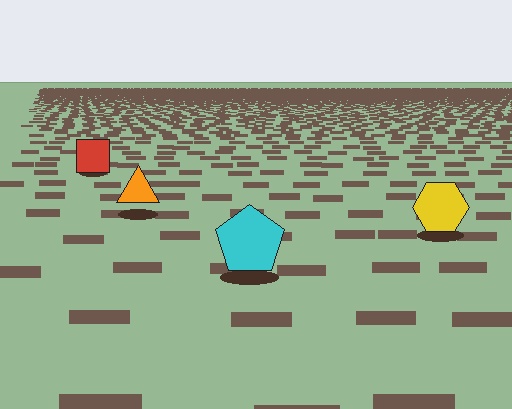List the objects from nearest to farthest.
From nearest to farthest: the cyan pentagon, the yellow hexagon, the orange triangle, the red square.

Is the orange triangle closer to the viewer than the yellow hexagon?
No. The yellow hexagon is closer — you can tell from the texture gradient: the ground texture is coarser near it.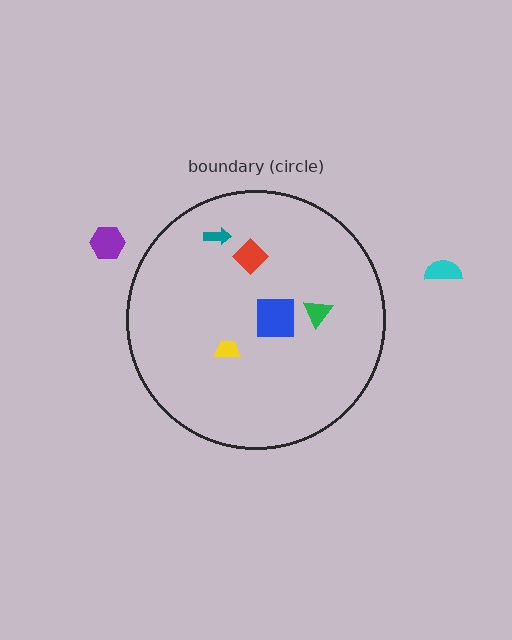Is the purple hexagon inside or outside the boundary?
Outside.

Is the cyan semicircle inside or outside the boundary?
Outside.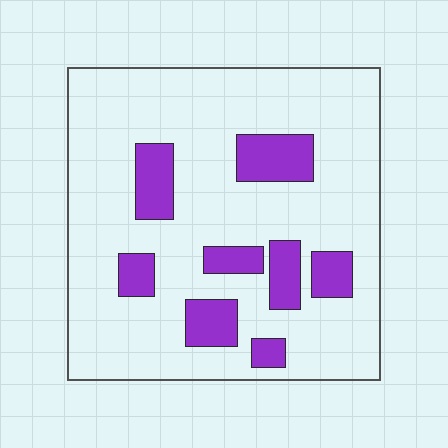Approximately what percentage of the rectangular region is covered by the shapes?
Approximately 20%.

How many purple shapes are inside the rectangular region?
8.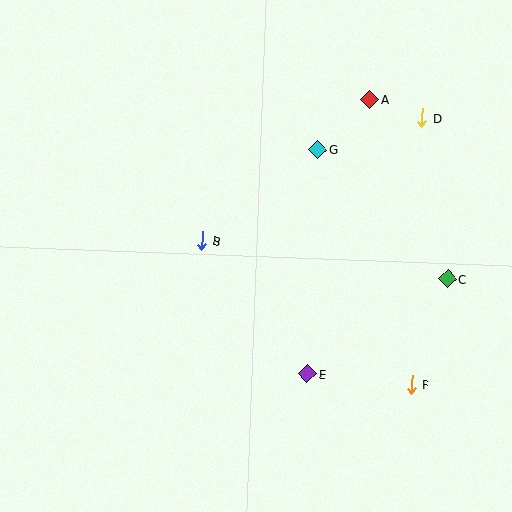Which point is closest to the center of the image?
Point B at (202, 241) is closest to the center.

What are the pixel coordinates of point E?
Point E is at (307, 374).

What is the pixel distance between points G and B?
The distance between G and B is 148 pixels.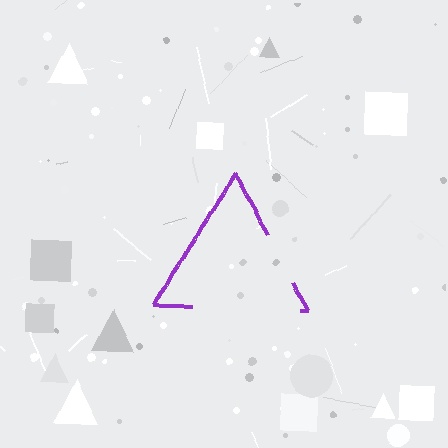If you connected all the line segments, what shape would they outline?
They would outline a triangle.